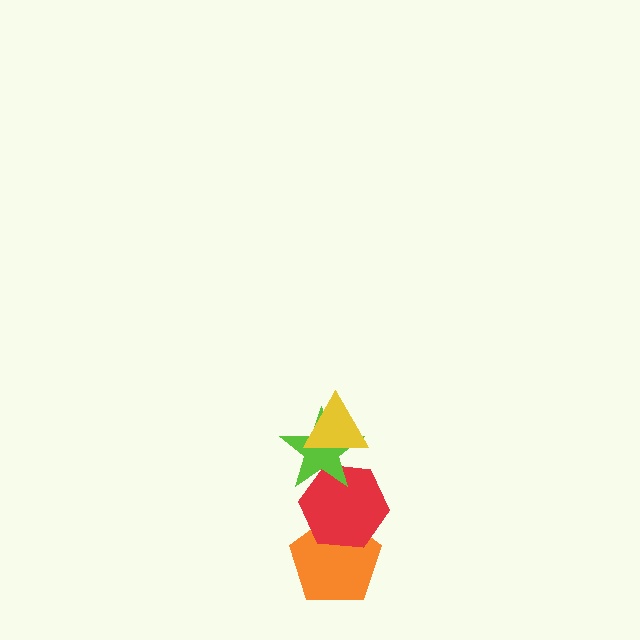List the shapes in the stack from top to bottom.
From top to bottom: the yellow triangle, the lime star, the red hexagon, the orange pentagon.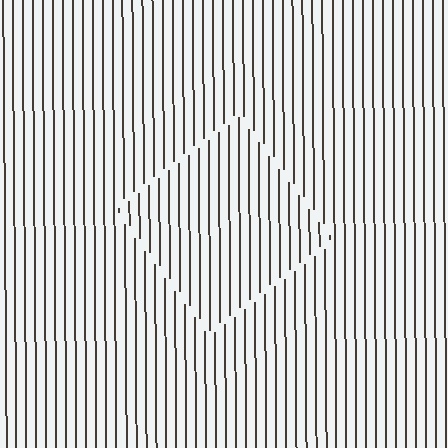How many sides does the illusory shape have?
4 sides — the line-ends trace a square.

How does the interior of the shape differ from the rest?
The interior of the shape contains the same grating, shifted by half a period — the contour is defined by the phase discontinuity where line-ends from the inner and outer gratings abut.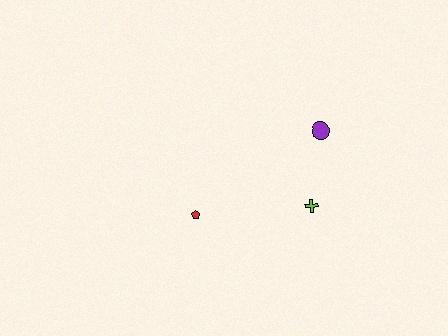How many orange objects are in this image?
There are no orange objects.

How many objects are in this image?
There are 3 objects.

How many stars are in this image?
There are no stars.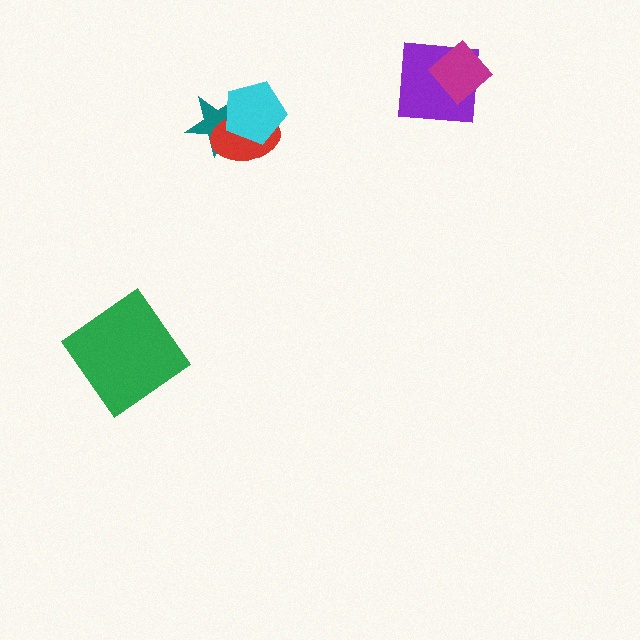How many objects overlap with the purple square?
1 object overlaps with the purple square.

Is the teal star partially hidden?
Yes, it is partially covered by another shape.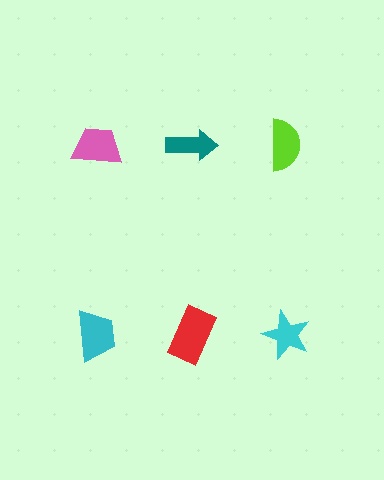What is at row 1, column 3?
A lime semicircle.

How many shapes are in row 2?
3 shapes.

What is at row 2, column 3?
A cyan star.